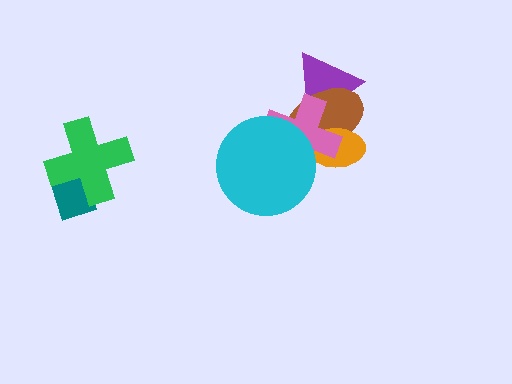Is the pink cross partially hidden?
Yes, it is partially covered by another shape.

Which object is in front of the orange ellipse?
The pink cross is in front of the orange ellipse.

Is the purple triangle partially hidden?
Yes, it is partially covered by another shape.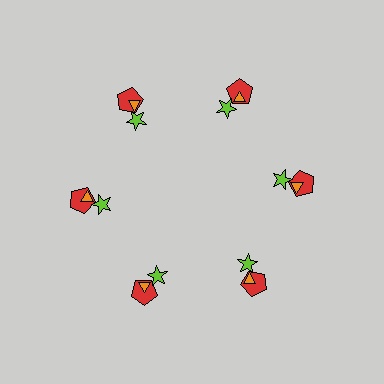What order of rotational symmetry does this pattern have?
This pattern has 6-fold rotational symmetry.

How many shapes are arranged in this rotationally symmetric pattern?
There are 18 shapes, arranged in 6 groups of 3.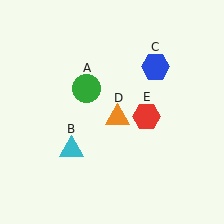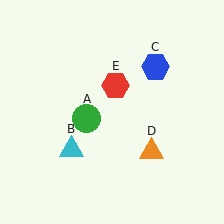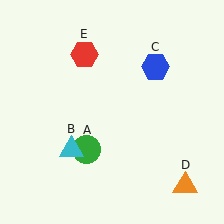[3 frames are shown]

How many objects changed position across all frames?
3 objects changed position: green circle (object A), orange triangle (object D), red hexagon (object E).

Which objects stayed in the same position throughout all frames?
Cyan triangle (object B) and blue hexagon (object C) remained stationary.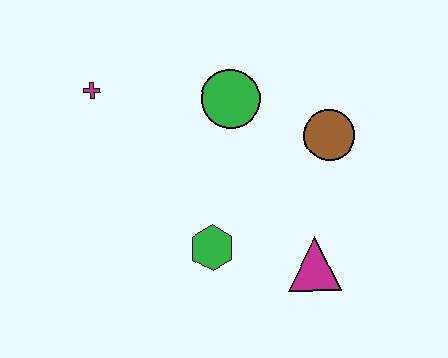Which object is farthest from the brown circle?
The magenta cross is farthest from the brown circle.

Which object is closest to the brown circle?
The green circle is closest to the brown circle.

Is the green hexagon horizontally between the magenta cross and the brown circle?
Yes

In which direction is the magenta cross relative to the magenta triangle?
The magenta cross is to the left of the magenta triangle.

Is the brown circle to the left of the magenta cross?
No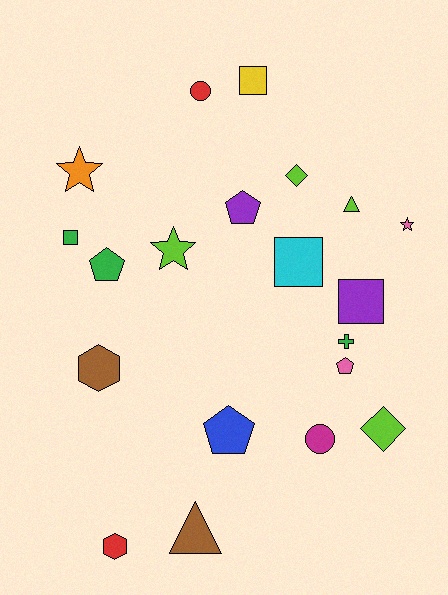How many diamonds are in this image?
There are 2 diamonds.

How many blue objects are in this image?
There is 1 blue object.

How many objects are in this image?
There are 20 objects.